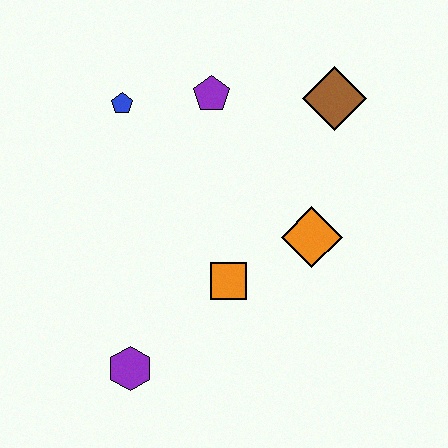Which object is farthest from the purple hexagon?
The brown diamond is farthest from the purple hexagon.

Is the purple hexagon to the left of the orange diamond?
Yes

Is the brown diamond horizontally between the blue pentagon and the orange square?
No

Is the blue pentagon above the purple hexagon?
Yes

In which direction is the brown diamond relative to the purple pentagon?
The brown diamond is to the right of the purple pentagon.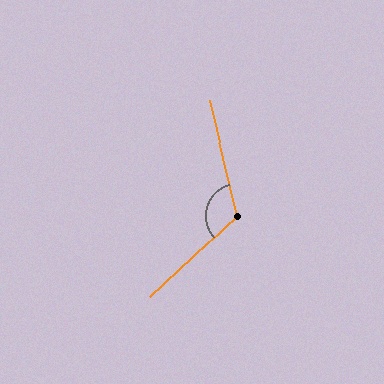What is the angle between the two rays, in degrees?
Approximately 119 degrees.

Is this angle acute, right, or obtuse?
It is obtuse.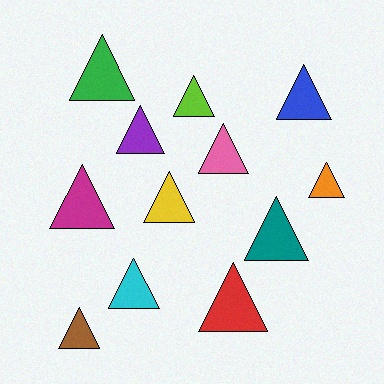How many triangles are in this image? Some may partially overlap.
There are 12 triangles.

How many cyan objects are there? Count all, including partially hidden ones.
There is 1 cyan object.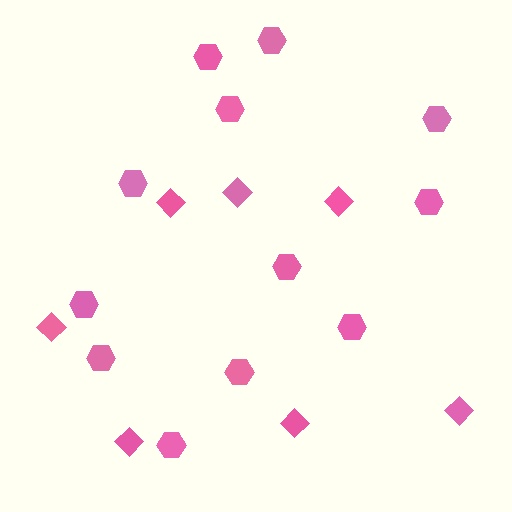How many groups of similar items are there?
There are 2 groups: one group of hexagons (12) and one group of diamonds (7).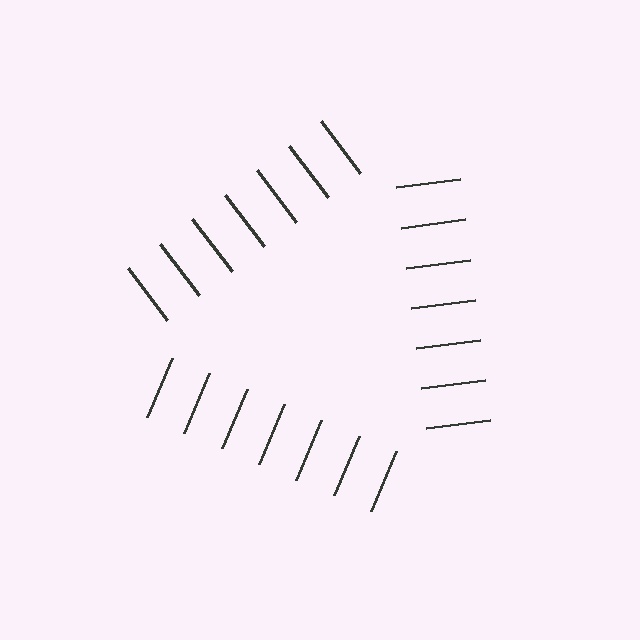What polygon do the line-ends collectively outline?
An illusory triangle — the line segments terminate on its edges but no continuous stroke is drawn.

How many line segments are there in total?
21 — 7 along each of the 3 edges.